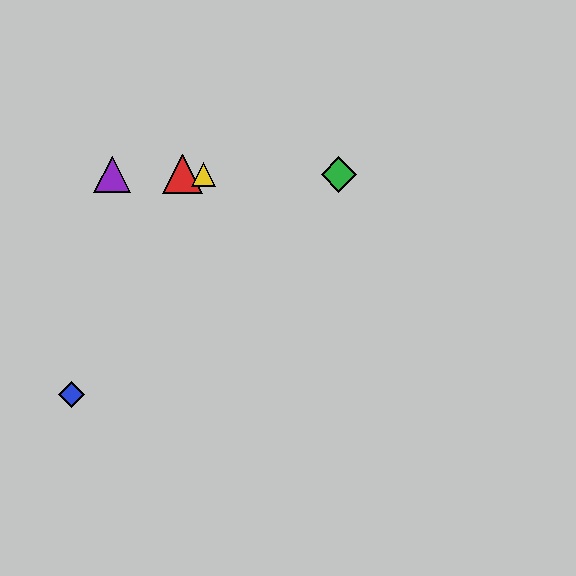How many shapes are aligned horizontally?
4 shapes (the red triangle, the green diamond, the yellow triangle, the purple triangle) are aligned horizontally.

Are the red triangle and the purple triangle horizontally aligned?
Yes, both are at y≈174.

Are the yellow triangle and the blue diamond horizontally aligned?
No, the yellow triangle is at y≈174 and the blue diamond is at y≈394.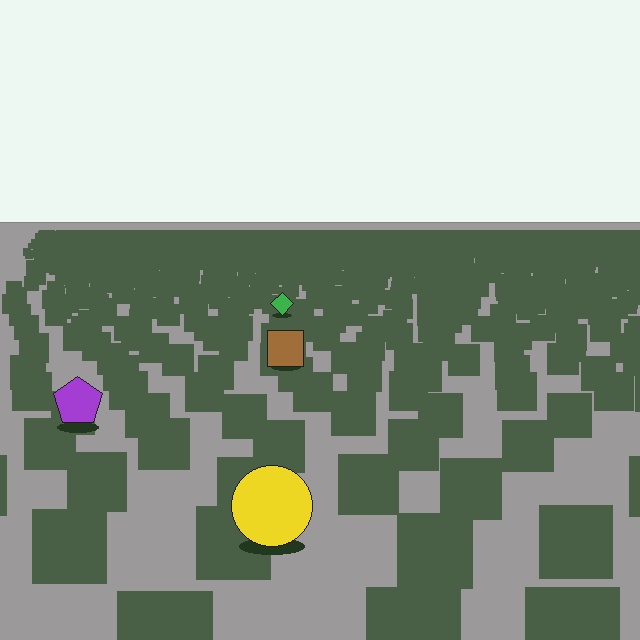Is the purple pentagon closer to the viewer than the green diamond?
Yes. The purple pentagon is closer — you can tell from the texture gradient: the ground texture is coarser near it.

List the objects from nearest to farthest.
From nearest to farthest: the yellow circle, the purple pentagon, the brown square, the green diamond.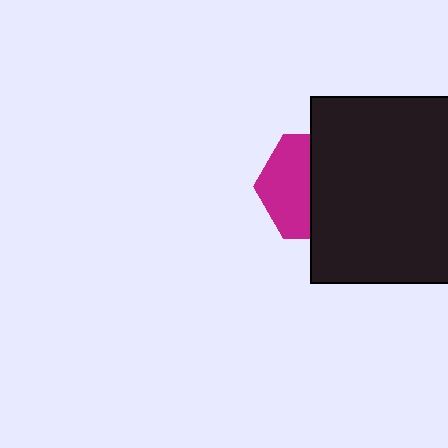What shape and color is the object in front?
The object in front is a black square.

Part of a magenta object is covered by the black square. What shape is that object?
It is a hexagon.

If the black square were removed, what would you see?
You would see the complete magenta hexagon.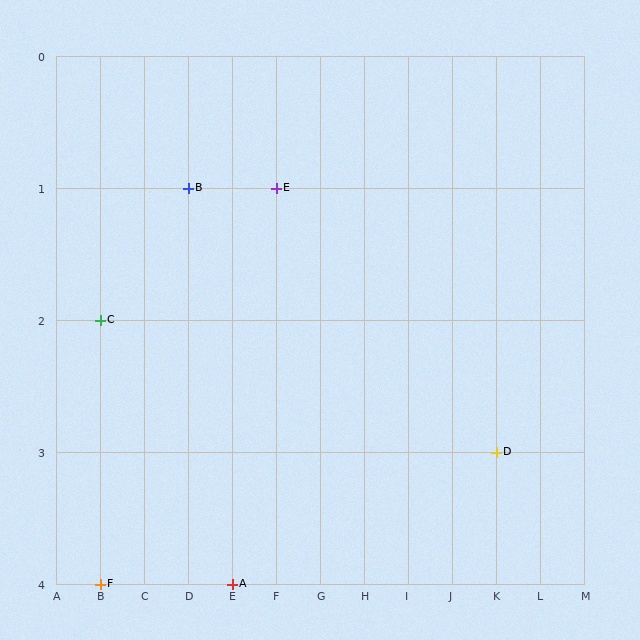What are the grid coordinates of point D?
Point D is at grid coordinates (K, 3).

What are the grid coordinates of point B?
Point B is at grid coordinates (D, 1).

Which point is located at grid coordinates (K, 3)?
Point D is at (K, 3).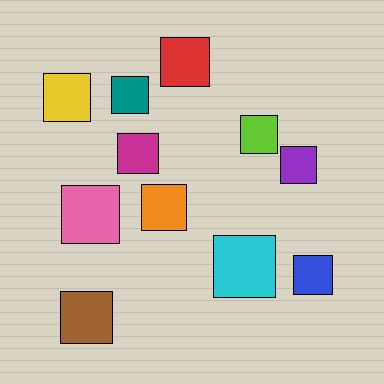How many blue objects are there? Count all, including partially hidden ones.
There is 1 blue object.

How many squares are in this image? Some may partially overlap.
There are 11 squares.